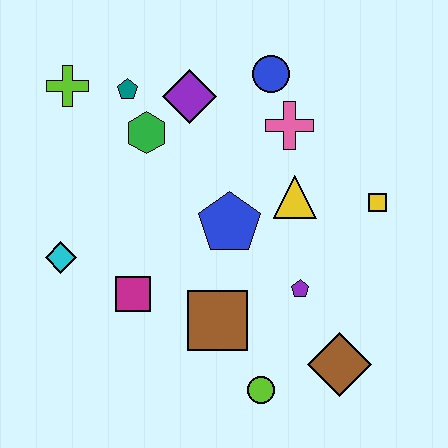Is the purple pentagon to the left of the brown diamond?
Yes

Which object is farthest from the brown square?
The lime cross is farthest from the brown square.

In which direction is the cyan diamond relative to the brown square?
The cyan diamond is to the left of the brown square.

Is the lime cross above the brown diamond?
Yes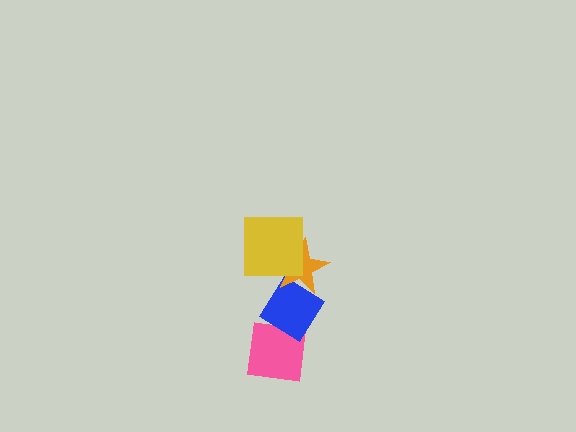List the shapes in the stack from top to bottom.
From top to bottom: the yellow square, the orange star, the blue diamond, the pink square.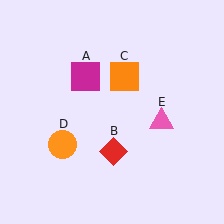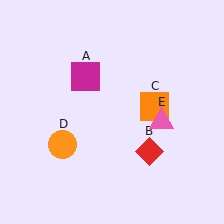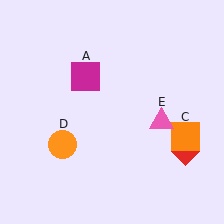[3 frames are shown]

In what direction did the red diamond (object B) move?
The red diamond (object B) moved right.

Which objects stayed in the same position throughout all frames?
Magenta square (object A) and orange circle (object D) and pink triangle (object E) remained stationary.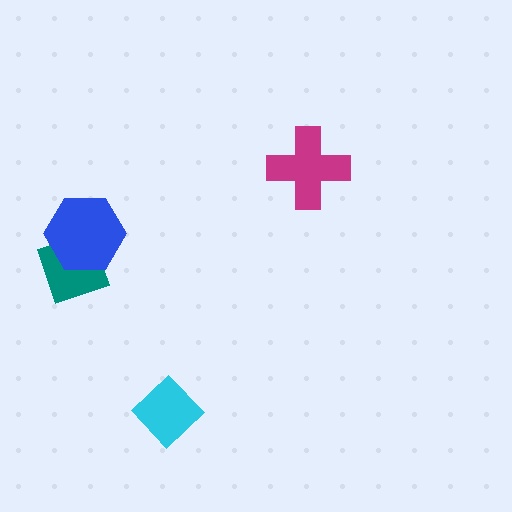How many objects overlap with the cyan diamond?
0 objects overlap with the cyan diamond.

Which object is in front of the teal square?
The blue hexagon is in front of the teal square.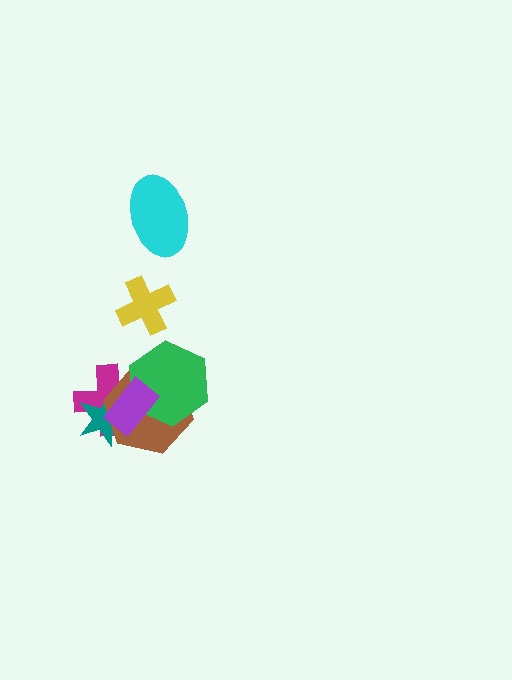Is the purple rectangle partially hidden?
No, no other shape covers it.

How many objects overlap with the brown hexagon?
4 objects overlap with the brown hexagon.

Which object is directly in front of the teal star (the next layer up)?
The brown hexagon is directly in front of the teal star.